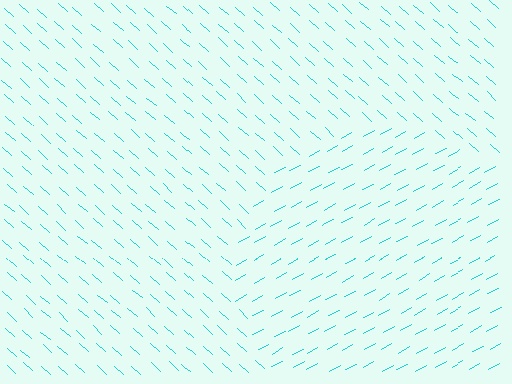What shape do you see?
I see a circle.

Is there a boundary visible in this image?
Yes, there is a texture boundary formed by a change in line orientation.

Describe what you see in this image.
The image is filled with small cyan line segments. A circle region in the image has lines oriented differently from the surrounding lines, creating a visible texture boundary.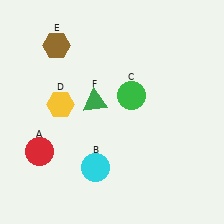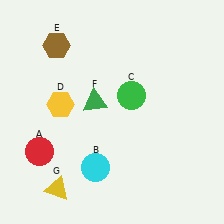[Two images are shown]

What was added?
A yellow triangle (G) was added in Image 2.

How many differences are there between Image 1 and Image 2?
There is 1 difference between the two images.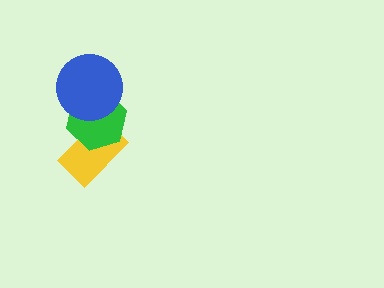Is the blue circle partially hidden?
No, no other shape covers it.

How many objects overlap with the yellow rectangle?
1 object overlaps with the yellow rectangle.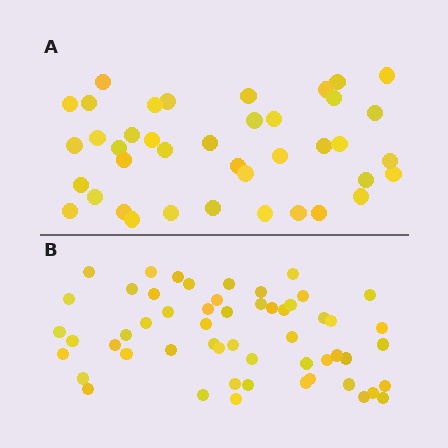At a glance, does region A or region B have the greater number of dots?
Region B (the bottom region) has more dots.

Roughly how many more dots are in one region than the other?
Region B has approximately 15 more dots than region A.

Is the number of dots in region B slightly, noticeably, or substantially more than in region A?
Region B has noticeably more, but not dramatically so. The ratio is roughly 1.4 to 1.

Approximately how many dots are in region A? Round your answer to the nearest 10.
About 40 dots.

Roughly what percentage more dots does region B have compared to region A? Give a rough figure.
About 40% more.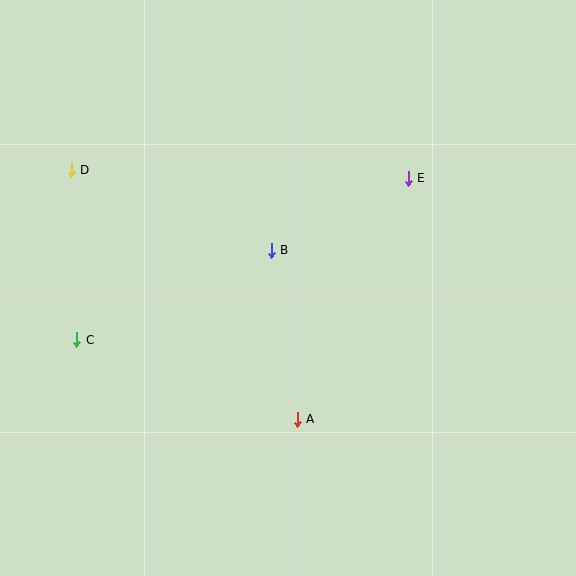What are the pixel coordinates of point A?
Point A is at (297, 419).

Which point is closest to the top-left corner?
Point D is closest to the top-left corner.